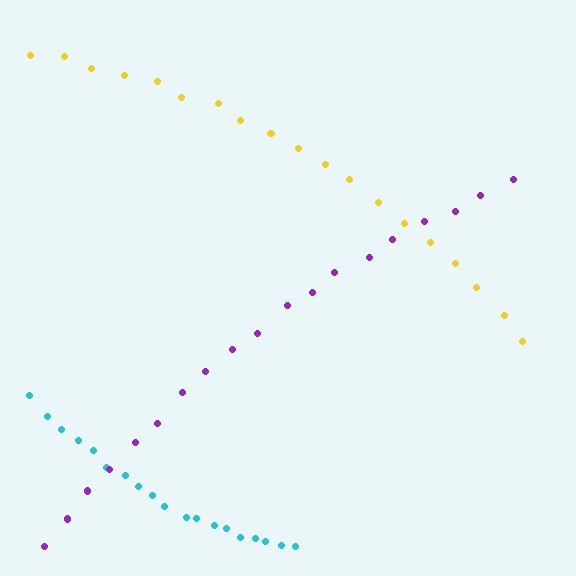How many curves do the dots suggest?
There are 3 distinct paths.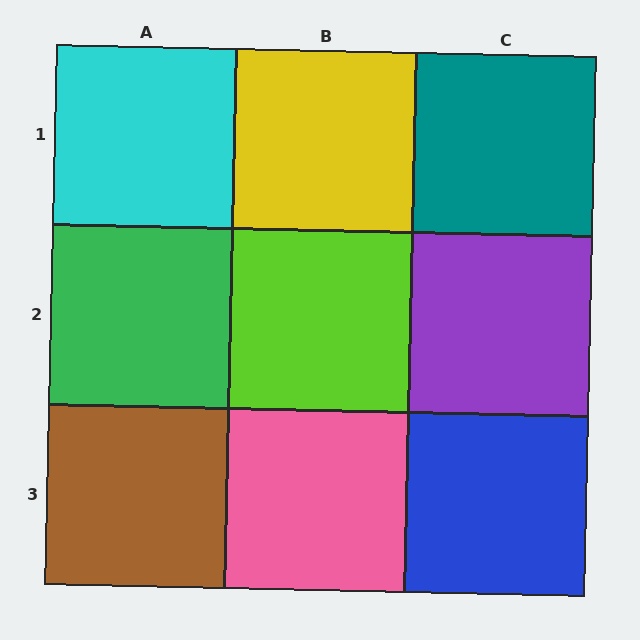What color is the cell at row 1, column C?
Teal.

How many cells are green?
1 cell is green.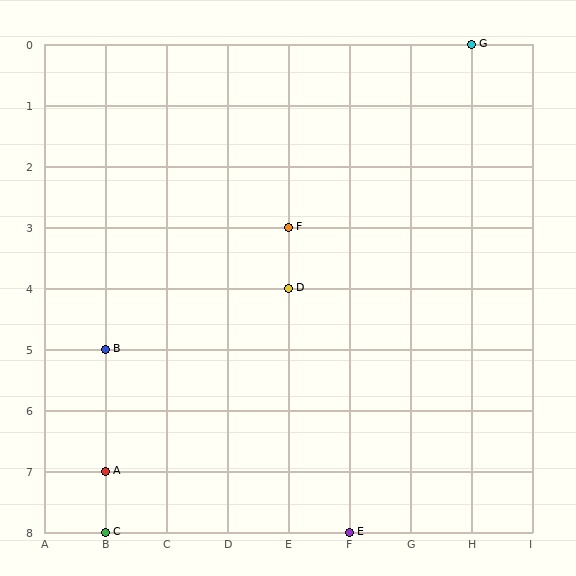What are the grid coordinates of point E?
Point E is at grid coordinates (F, 8).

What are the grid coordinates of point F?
Point F is at grid coordinates (E, 3).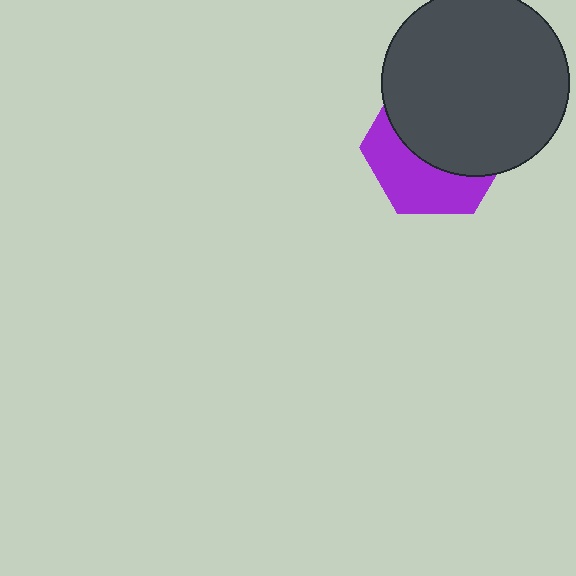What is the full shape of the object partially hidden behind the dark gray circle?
The partially hidden object is a purple hexagon.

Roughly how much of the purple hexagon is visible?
A small part of it is visible (roughly 41%).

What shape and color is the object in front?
The object in front is a dark gray circle.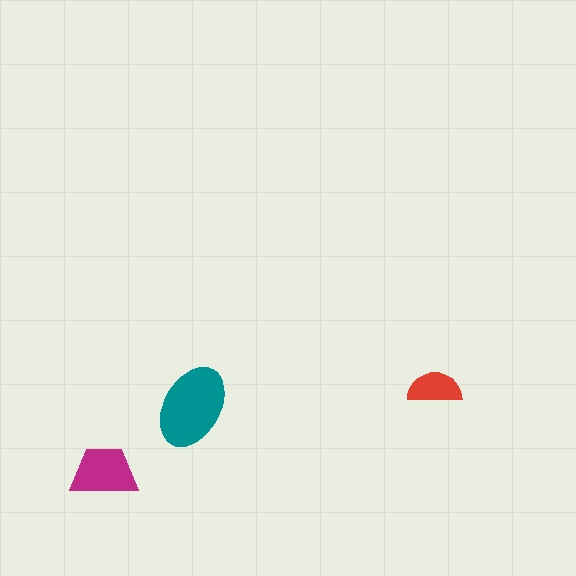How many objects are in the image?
There are 3 objects in the image.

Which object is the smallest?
The red semicircle.